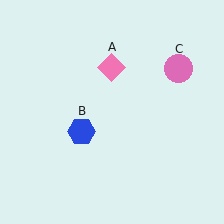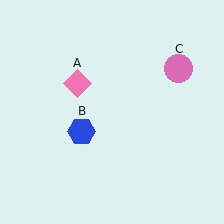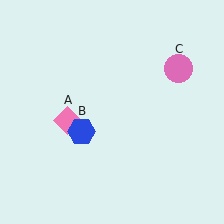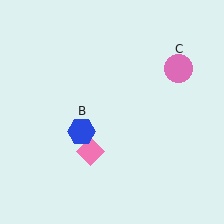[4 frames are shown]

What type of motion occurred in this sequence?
The pink diamond (object A) rotated counterclockwise around the center of the scene.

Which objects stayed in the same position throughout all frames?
Blue hexagon (object B) and pink circle (object C) remained stationary.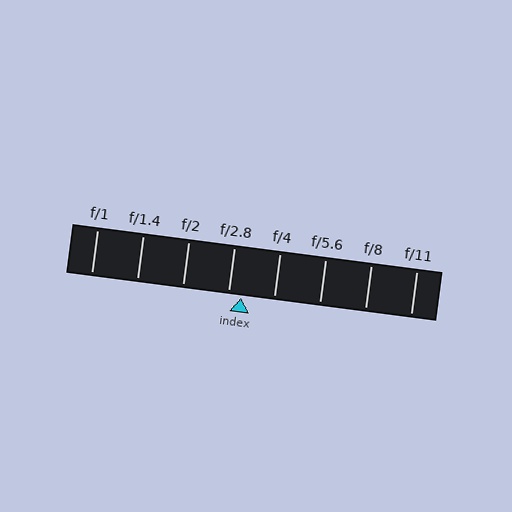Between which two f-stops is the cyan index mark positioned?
The index mark is between f/2.8 and f/4.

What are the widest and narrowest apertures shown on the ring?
The widest aperture shown is f/1 and the narrowest is f/11.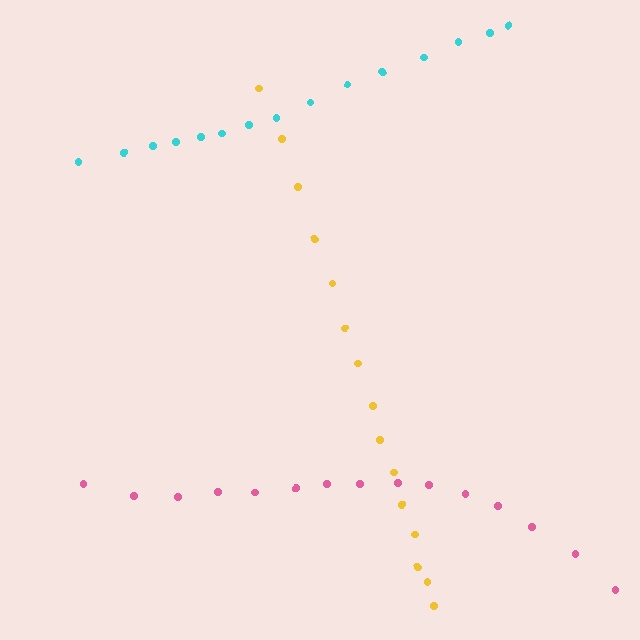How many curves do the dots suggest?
There are 3 distinct paths.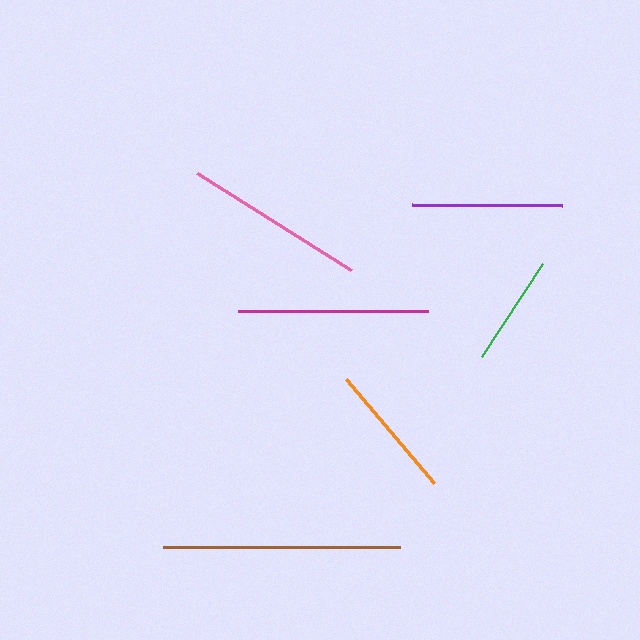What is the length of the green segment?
The green segment is approximately 112 pixels long.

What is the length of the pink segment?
The pink segment is approximately 182 pixels long.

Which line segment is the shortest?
The green line is the shortest at approximately 112 pixels.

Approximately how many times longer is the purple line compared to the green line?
The purple line is approximately 1.3 times the length of the green line.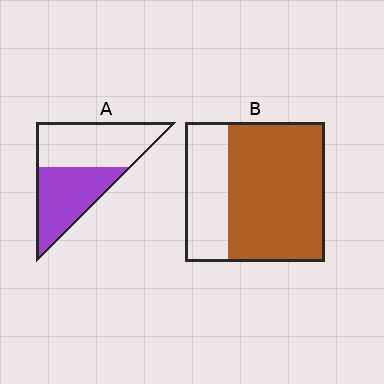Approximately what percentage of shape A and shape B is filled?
A is approximately 45% and B is approximately 70%.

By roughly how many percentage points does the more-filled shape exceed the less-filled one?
By roughly 25 percentage points (B over A).